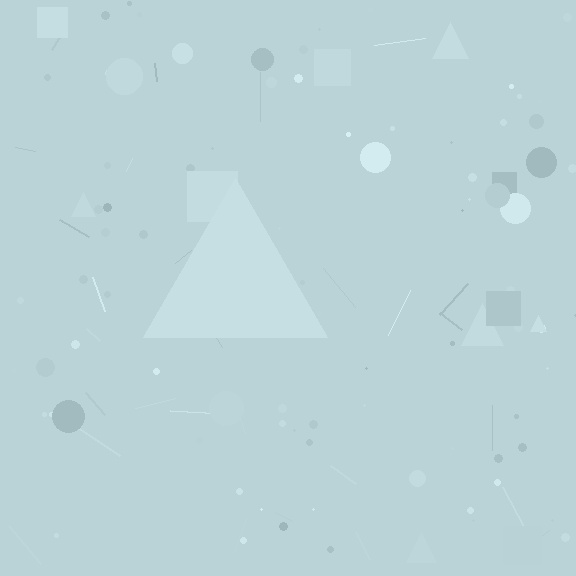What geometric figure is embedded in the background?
A triangle is embedded in the background.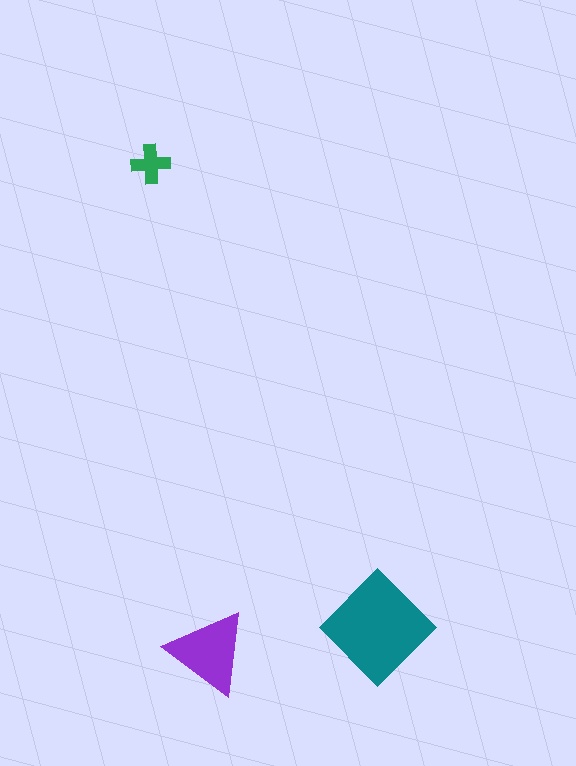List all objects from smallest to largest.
The green cross, the purple triangle, the teal diamond.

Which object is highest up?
The green cross is topmost.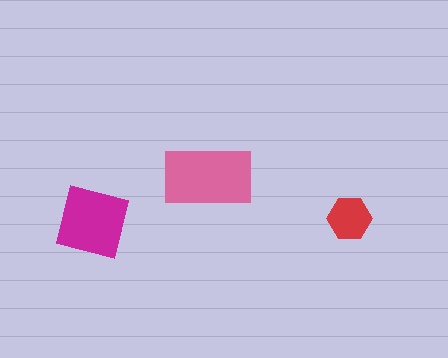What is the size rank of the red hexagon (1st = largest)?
3rd.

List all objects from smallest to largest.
The red hexagon, the magenta square, the pink rectangle.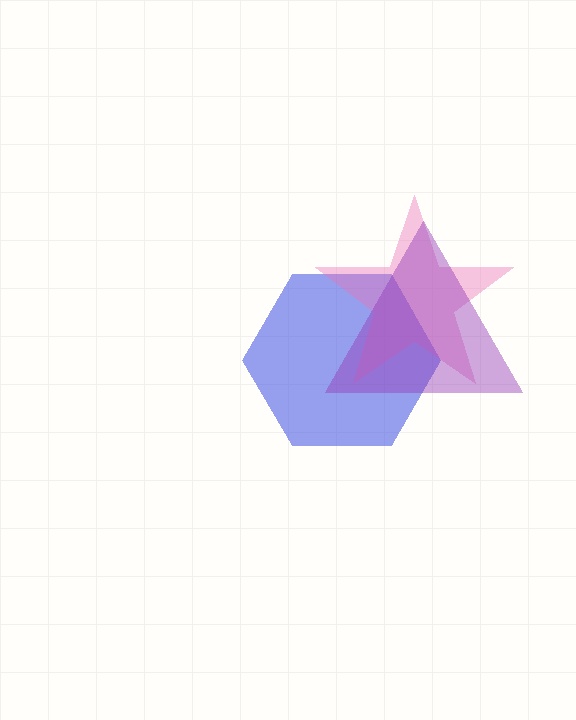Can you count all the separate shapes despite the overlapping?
Yes, there are 3 separate shapes.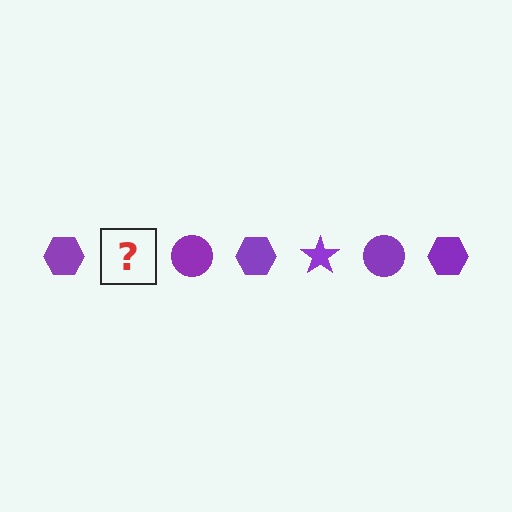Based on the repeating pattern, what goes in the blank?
The blank should be a purple star.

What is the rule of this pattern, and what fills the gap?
The rule is that the pattern cycles through hexagon, star, circle shapes in purple. The gap should be filled with a purple star.